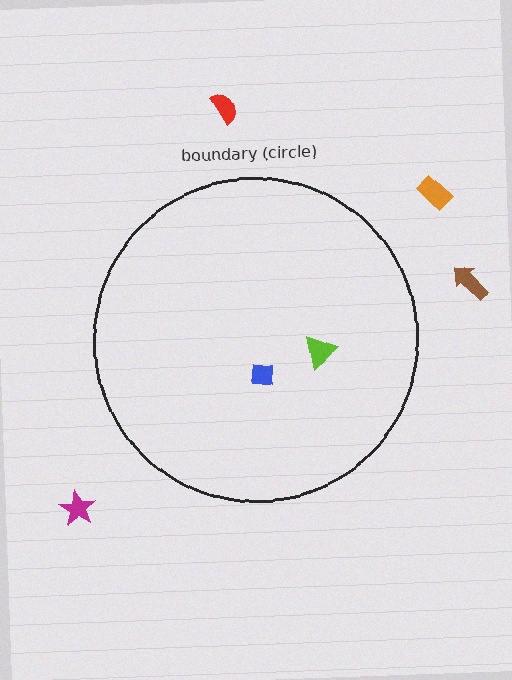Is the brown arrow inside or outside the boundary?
Outside.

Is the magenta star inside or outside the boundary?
Outside.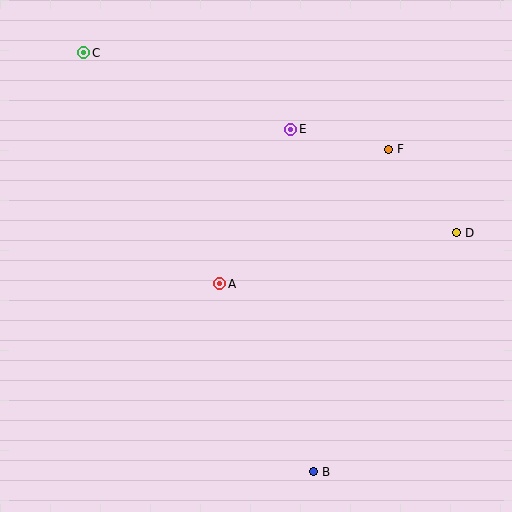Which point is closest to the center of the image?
Point A at (220, 284) is closest to the center.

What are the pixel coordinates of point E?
Point E is at (291, 129).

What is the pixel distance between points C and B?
The distance between C and B is 478 pixels.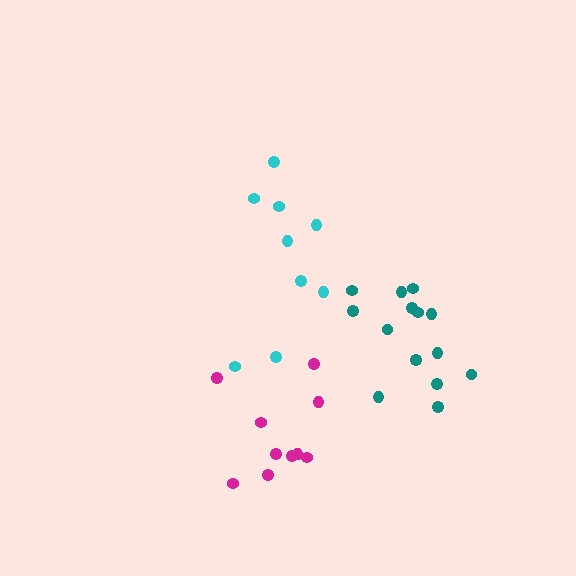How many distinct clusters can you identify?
There are 3 distinct clusters.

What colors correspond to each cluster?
The clusters are colored: teal, cyan, magenta.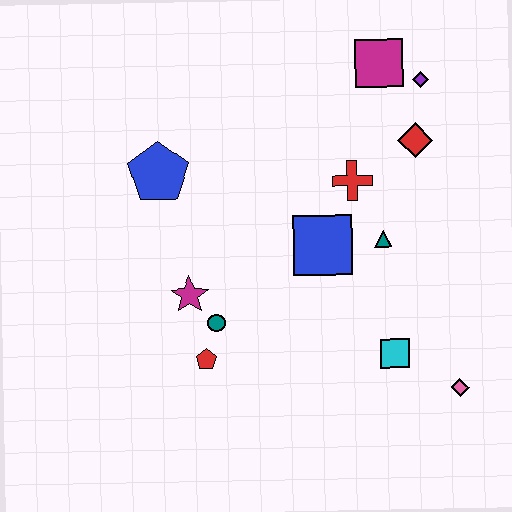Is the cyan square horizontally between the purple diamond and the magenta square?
Yes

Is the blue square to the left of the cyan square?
Yes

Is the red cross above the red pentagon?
Yes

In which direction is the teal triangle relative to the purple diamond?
The teal triangle is below the purple diamond.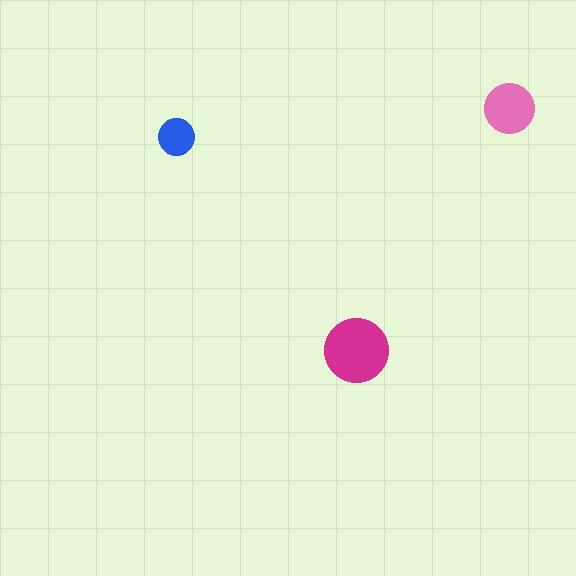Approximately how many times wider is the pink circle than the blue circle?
About 1.5 times wider.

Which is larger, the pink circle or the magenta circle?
The magenta one.